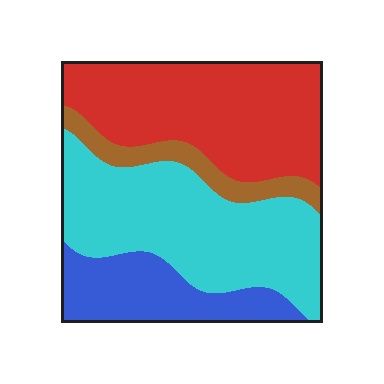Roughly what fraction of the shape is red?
Red takes up about three eighths (3/8) of the shape.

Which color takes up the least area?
Brown, at roughly 10%.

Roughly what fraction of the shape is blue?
Blue covers around 15% of the shape.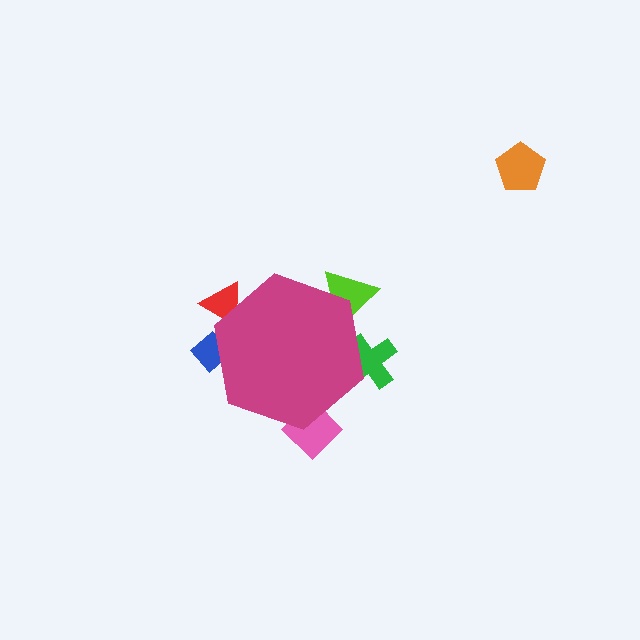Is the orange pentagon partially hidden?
No, the orange pentagon is fully visible.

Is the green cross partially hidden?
Yes, the green cross is partially hidden behind the magenta hexagon.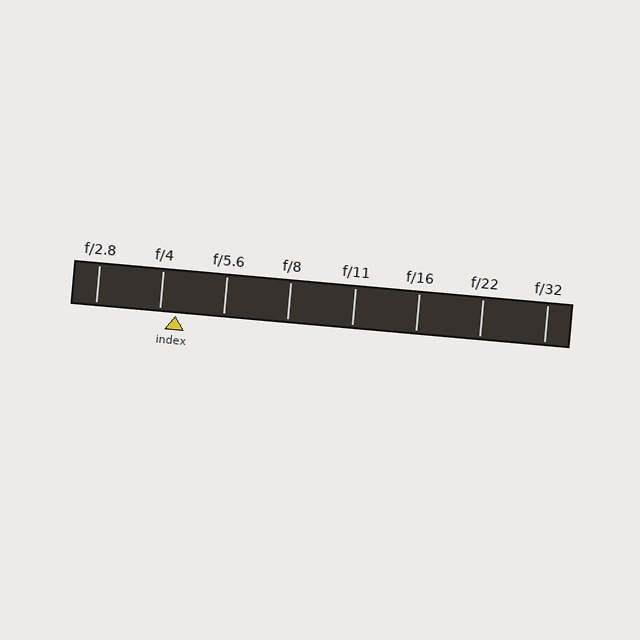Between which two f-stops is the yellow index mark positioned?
The index mark is between f/4 and f/5.6.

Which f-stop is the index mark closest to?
The index mark is closest to f/4.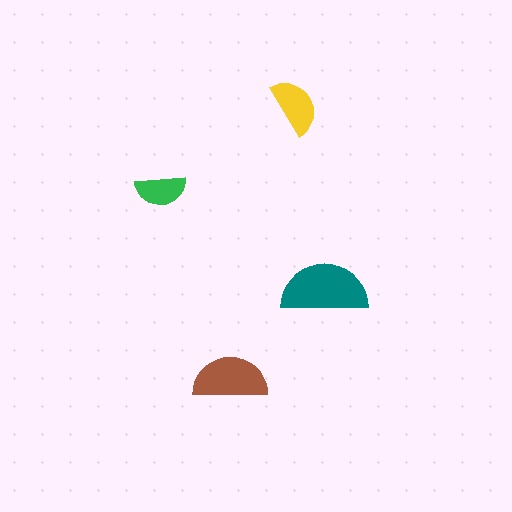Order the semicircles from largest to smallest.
the teal one, the brown one, the yellow one, the green one.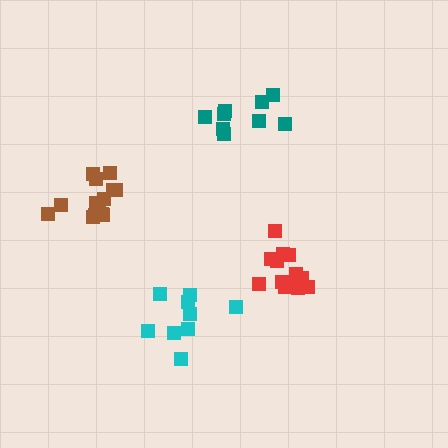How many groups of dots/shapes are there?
There are 4 groups.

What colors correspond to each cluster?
The clusters are colored: brown, cyan, red, teal.